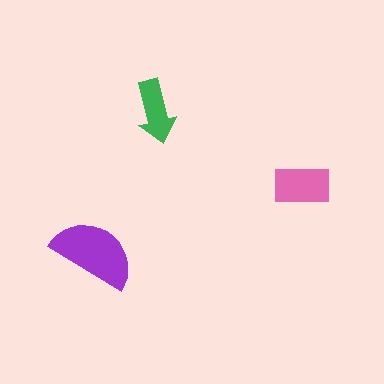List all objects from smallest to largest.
The green arrow, the pink rectangle, the purple semicircle.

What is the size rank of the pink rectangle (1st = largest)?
2nd.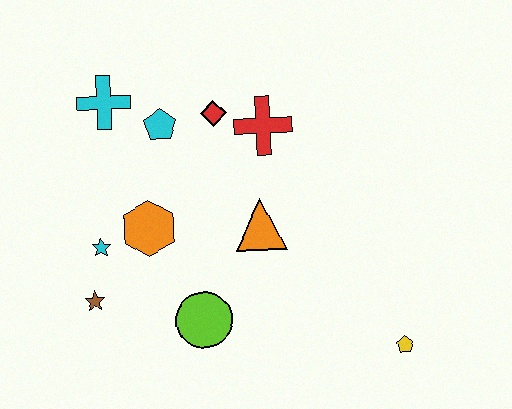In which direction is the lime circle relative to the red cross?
The lime circle is below the red cross.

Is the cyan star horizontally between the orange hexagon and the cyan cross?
No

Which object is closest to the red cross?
The red diamond is closest to the red cross.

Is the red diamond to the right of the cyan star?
Yes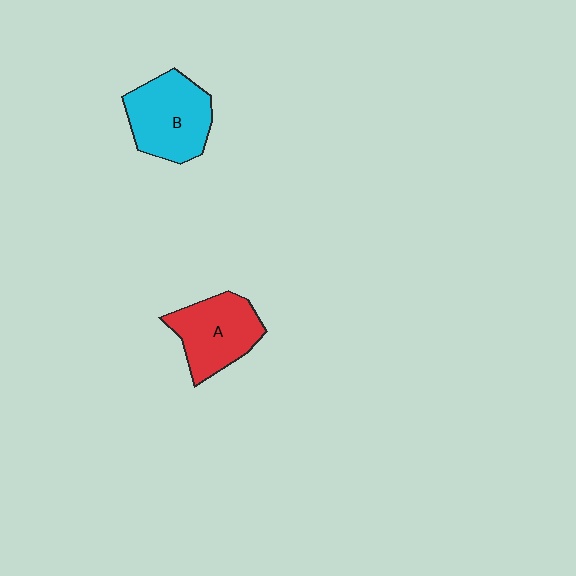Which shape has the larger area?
Shape B (cyan).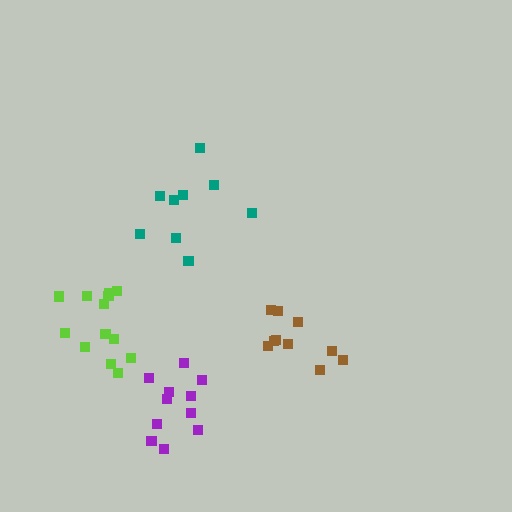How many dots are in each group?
Group 1: 11 dots, Group 2: 13 dots, Group 3: 10 dots, Group 4: 9 dots (43 total).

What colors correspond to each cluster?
The clusters are colored: purple, lime, brown, teal.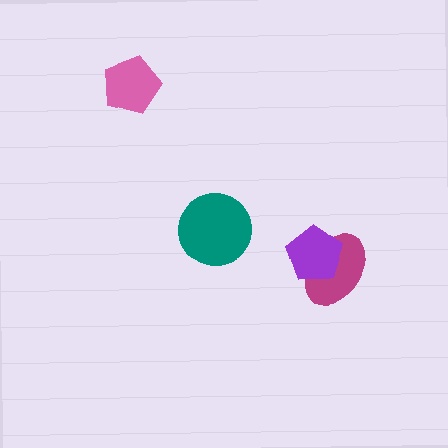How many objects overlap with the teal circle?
0 objects overlap with the teal circle.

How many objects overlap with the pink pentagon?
0 objects overlap with the pink pentagon.